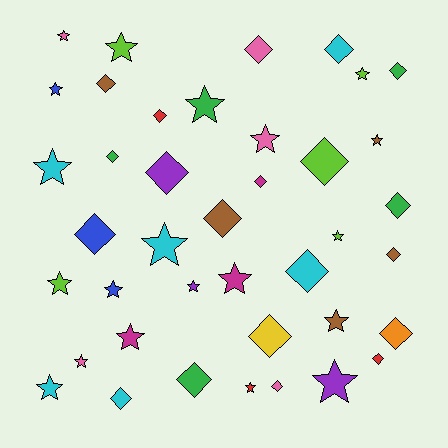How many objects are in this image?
There are 40 objects.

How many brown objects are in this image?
There are 5 brown objects.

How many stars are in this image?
There are 20 stars.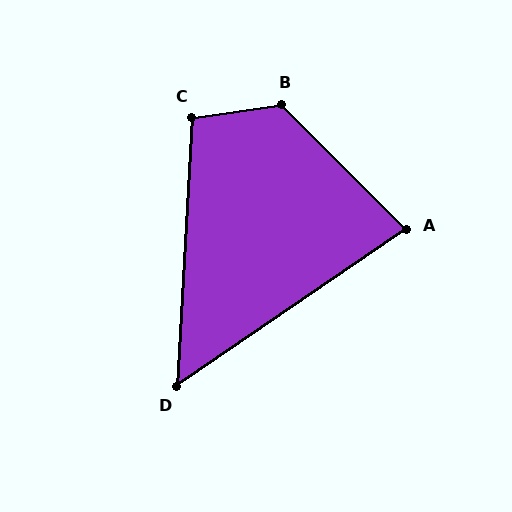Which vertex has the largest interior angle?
B, at approximately 127 degrees.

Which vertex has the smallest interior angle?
D, at approximately 53 degrees.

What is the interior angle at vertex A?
Approximately 79 degrees (acute).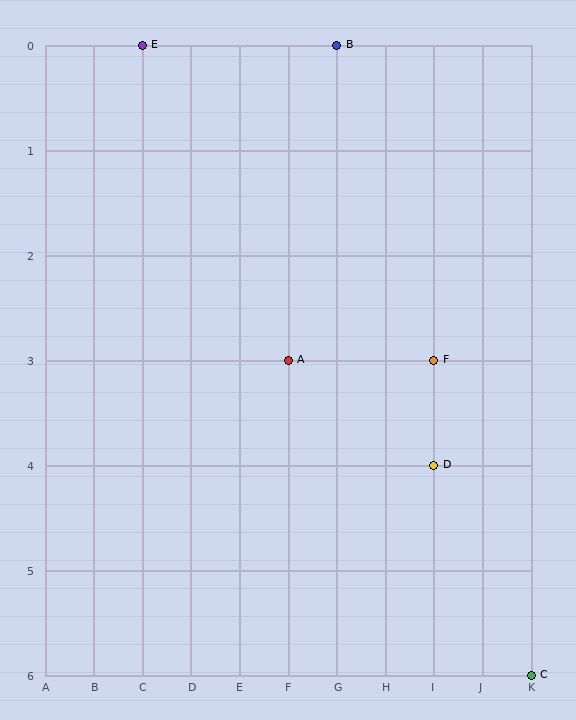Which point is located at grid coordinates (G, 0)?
Point B is at (G, 0).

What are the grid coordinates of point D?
Point D is at grid coordinates (I, 4).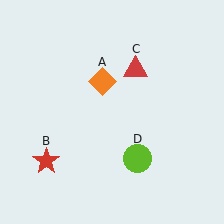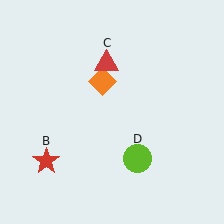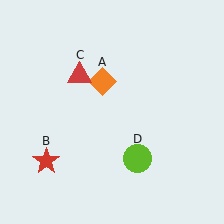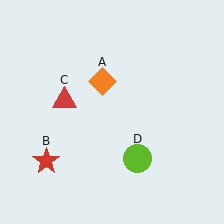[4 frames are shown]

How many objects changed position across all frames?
1 object changed position: red triangle (object C).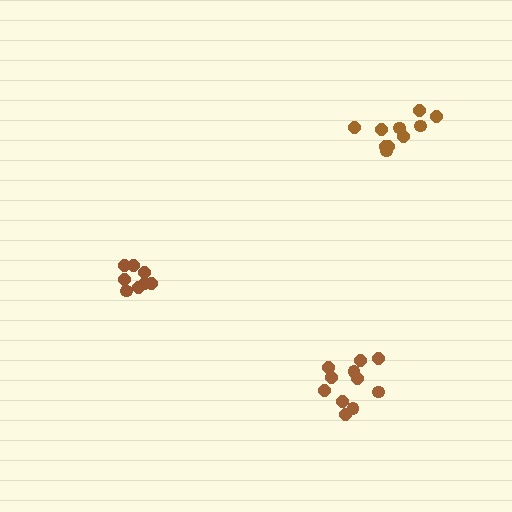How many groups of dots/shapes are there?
There are 3 groups.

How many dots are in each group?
Group 1: 11 dots, Group 2: 8 dots, Group 3: 11 dots (30 total).